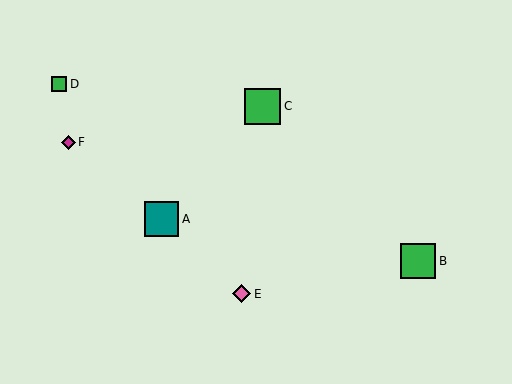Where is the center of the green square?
The center of the green square is at (59, 84).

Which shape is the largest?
The green square (labeled C) is the largest.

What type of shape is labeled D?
Shape D is a green square.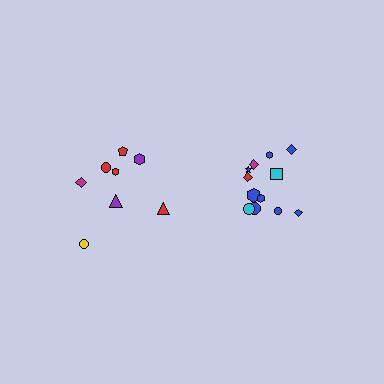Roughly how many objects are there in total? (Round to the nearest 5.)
Roughly 20 objects in total.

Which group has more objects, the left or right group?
The right group.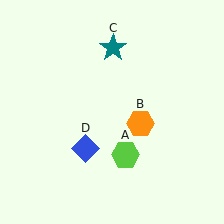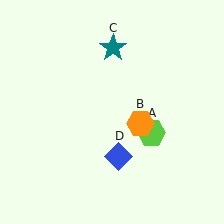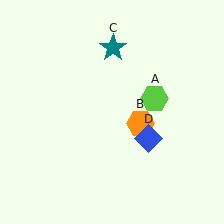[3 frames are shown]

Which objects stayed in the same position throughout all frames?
Orange hexagon (object B) and teal star (object C) remained stationary.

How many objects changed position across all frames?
2 objects changed position: lime hexagon (object A), blue diamond (object D).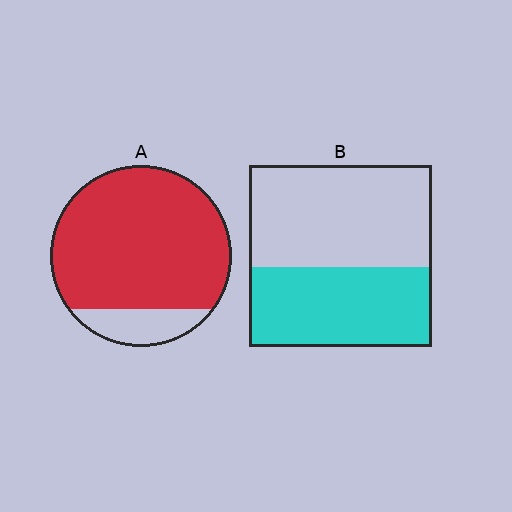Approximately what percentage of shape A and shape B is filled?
A is approximately 85% and B is approximately 45%.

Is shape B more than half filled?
No.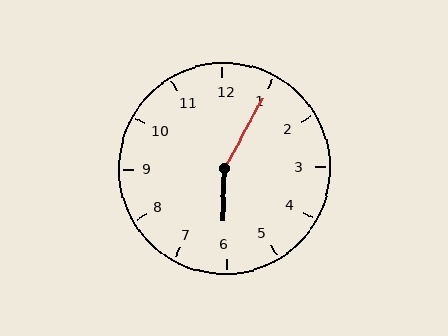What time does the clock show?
6:05.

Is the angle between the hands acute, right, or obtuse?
It is obtuse.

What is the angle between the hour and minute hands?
Approximately 152 degrees.